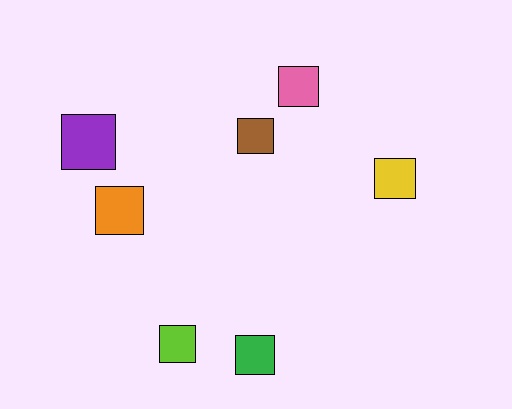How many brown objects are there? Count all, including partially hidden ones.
There is 1 brown object.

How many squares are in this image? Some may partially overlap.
There are 7 squares.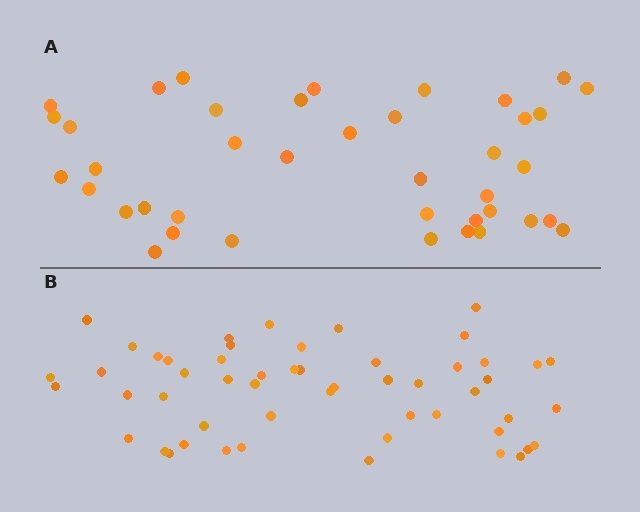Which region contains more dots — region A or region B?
Region B (the bottom region) has more dots.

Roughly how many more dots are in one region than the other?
Region B has approximately 15 more dots than region A.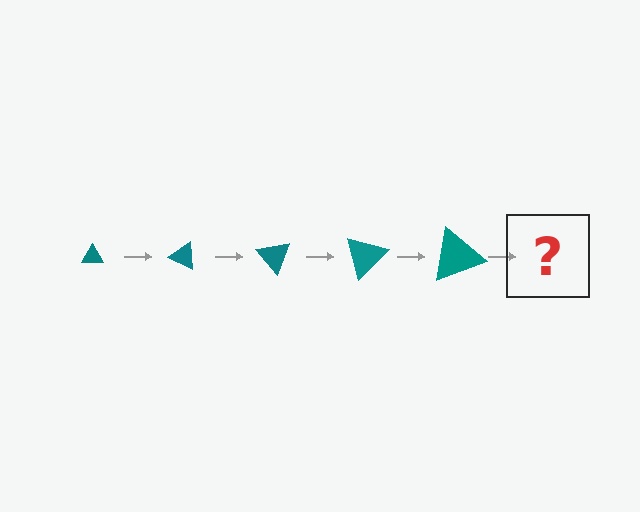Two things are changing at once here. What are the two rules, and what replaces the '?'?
The two rules are that the triangle grows larger each step and it rotates 25 degrees each step. The '?' should be a triangle, larger than the previous one and rotated 125 degrees from the start.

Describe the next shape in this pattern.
It should be a triangle, larger than the previous one and rotated 125 degrees from the start.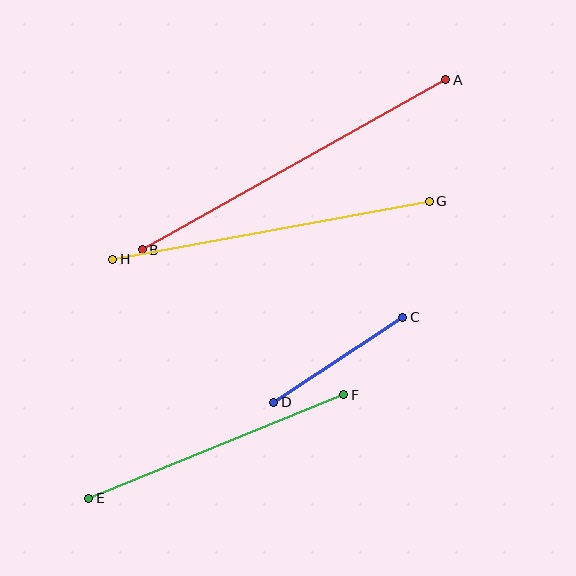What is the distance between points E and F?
The distance is approximately 275 pixels.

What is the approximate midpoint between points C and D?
The midpoint is at approximately (338, 360) pixels.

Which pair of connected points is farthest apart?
Points A and B are farthest apart.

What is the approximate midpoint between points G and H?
The midpoint is at approximately (271, 230) pixels.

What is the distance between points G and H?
The distance is approximately 322 pixels.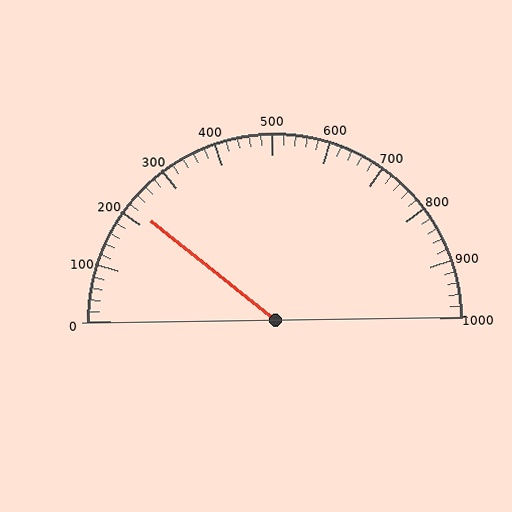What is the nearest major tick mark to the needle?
The nearest major tick mark is 200.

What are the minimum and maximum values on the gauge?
The gauge ranges from 0 to 1000.